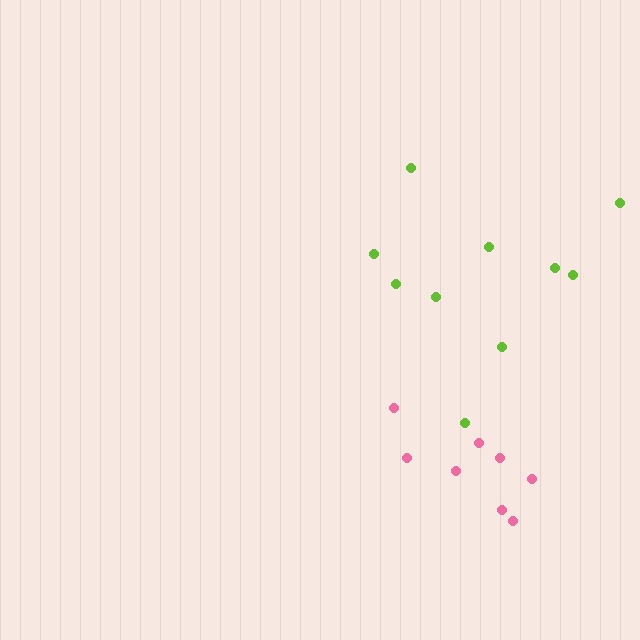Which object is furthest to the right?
The pink cluster is rightmost.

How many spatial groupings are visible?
There are 2 spatial groupings.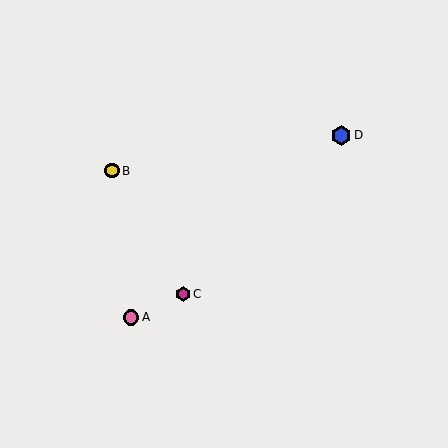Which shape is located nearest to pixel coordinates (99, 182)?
The yellow circle (labeled B) at (112, 171) is nearest to that location.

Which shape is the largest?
The blue hexagon (labeled D) is the largest.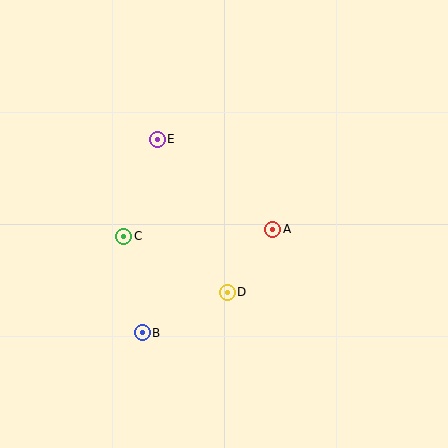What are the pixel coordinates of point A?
Point A is at (273, 229).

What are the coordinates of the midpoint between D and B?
The midpoint between D and B is at (185, 312).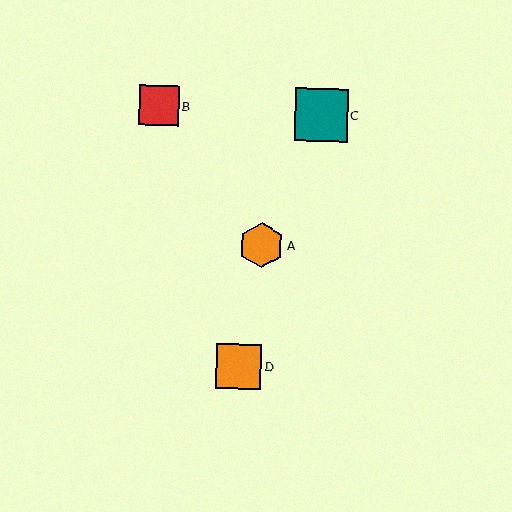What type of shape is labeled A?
Shape A is an orange hexagon.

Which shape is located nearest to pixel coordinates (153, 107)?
The red square (labeled B) at (159, 106) is nearest to that location.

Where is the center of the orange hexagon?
The center of the orange hexagon is at (262, 245).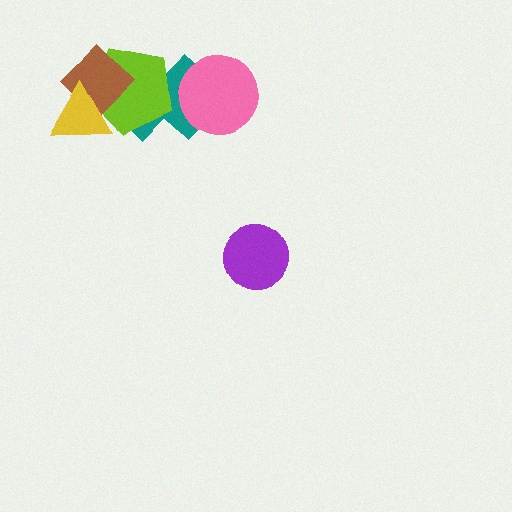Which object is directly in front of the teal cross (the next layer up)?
The lime pentagon is directly in front of the teal cross.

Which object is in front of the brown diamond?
The yellow triangle is in front of the brown diamond.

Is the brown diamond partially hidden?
Yes, it is partially covered by another shape.